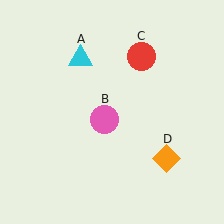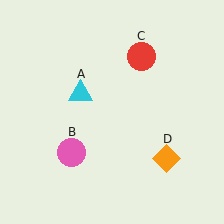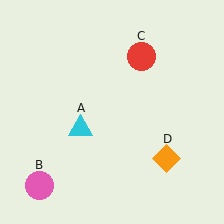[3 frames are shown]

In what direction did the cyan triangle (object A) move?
The cyan triangle (object A) moved down.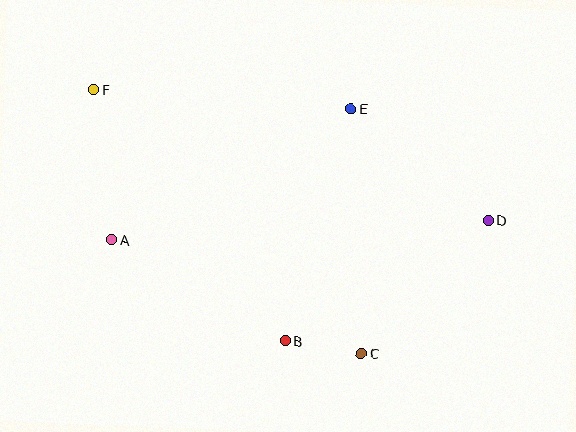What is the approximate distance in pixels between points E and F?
The distance between E and F is approximately 258 pixels.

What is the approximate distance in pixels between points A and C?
The distance between A and C is approximately 274 pixels.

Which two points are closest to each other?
Points B and C are closest to each other.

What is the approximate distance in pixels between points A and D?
The distance between A and D is approximately 377 pixels.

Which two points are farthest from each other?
Points D and F are farthest from each other.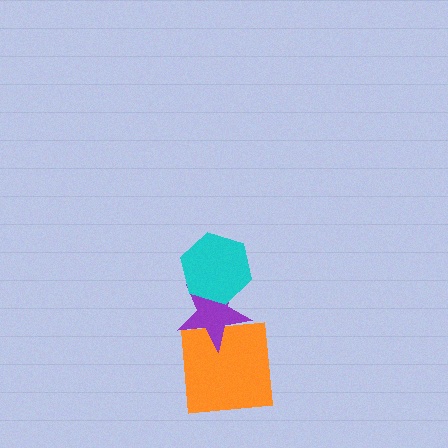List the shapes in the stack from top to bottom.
From top to bottom: the cyan hexagon, the purple star, the orange square.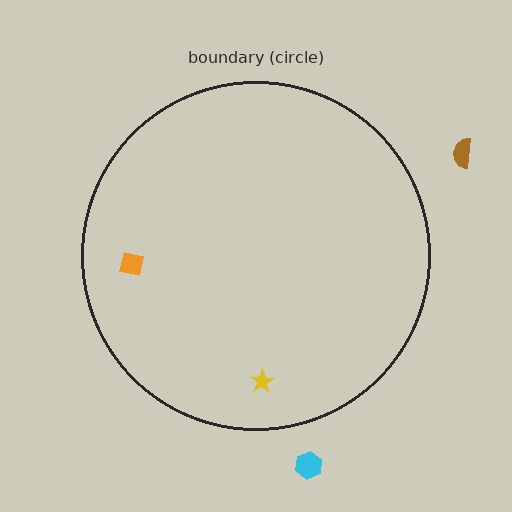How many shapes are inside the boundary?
2 inside, 2 outside.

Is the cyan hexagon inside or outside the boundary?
Outside.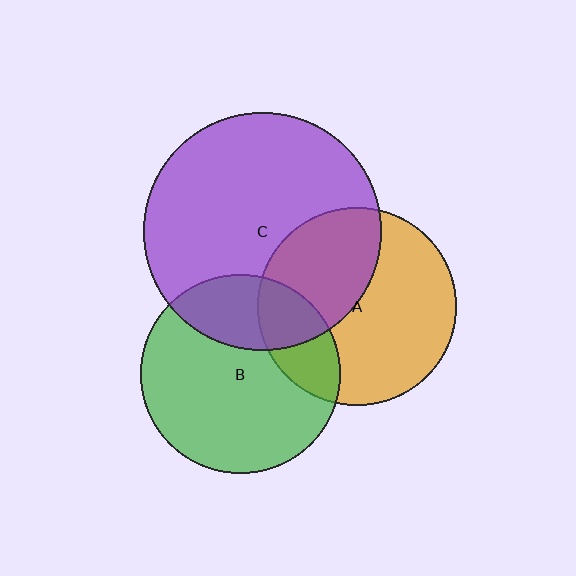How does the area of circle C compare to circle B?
Approximately 1.4 times.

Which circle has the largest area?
Circle C (purple).